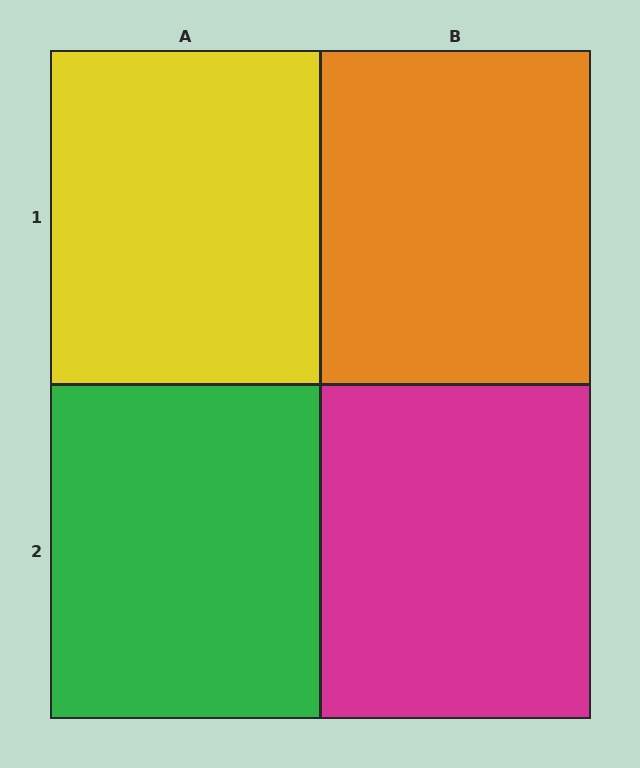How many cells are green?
1 cell is green.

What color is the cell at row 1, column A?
Yellow.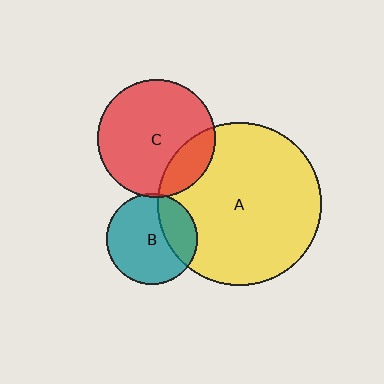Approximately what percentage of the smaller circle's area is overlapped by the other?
Approximately 5%.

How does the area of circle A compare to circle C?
Approximately 1.9 times.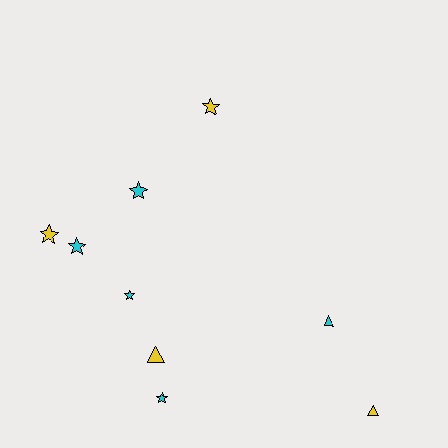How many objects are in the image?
There are 9 objects.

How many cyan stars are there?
There are 4 cyan stars.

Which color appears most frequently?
Cyan, with 5 objects.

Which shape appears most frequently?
Star, with 6 objects.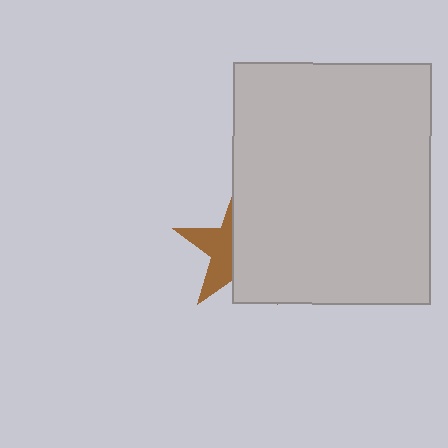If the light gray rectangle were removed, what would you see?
You would see the complete brown star.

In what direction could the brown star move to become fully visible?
The brown star could move left. That would shift it out from behind the light gray rectangle entirely.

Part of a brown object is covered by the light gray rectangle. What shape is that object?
It is a star.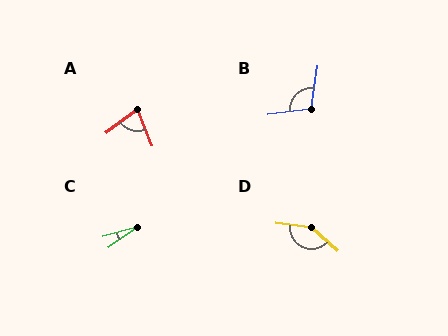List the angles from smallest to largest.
C (20°), A (75°), B (106°), D (145°).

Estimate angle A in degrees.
Approximately 75 degrees.